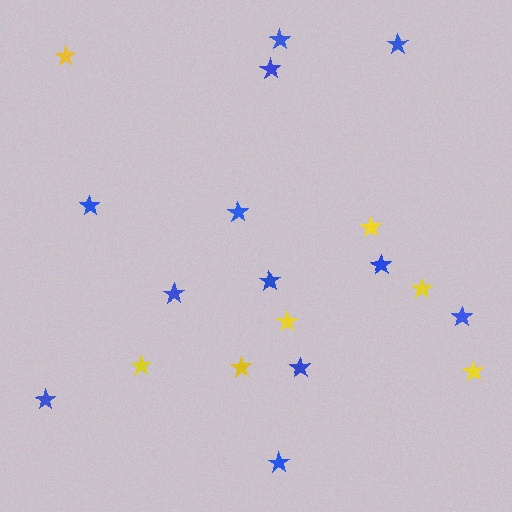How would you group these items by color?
There are 2 groups: one group of yellow stars (7) and one group of blue stars (12).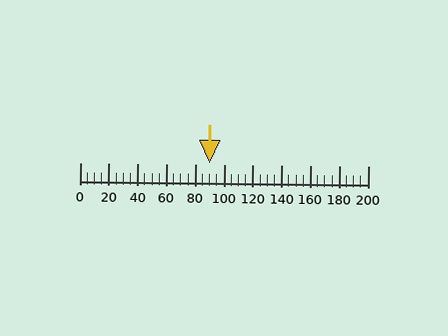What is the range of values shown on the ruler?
The ruler shows values from 0 to 200.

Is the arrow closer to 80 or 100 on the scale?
The arrow is closer to 100.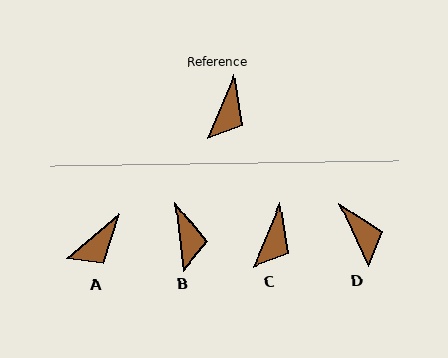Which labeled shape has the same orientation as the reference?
C.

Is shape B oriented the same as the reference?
No, it is off by about 30 degrees.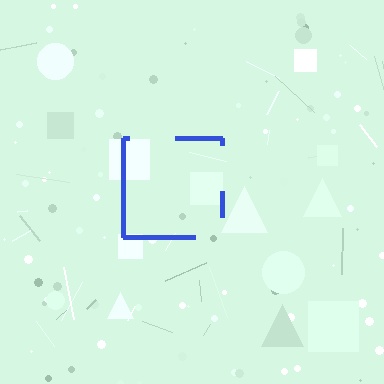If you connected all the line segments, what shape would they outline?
They would outline a square.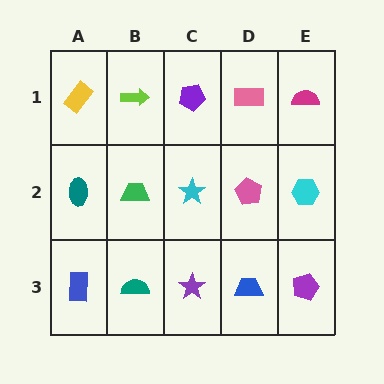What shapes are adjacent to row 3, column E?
A cyan hexagon (row 2, column E), a blue trapezoid (row 3, column D).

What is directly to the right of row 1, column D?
A magenta semicircle.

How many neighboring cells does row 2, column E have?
3.